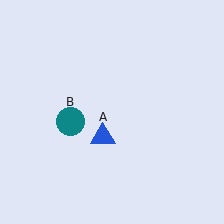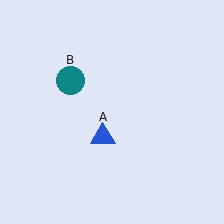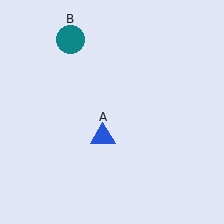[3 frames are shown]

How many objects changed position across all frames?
1 object changed position: teal circle (object B).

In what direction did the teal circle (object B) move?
The teal circle (object B) moved up.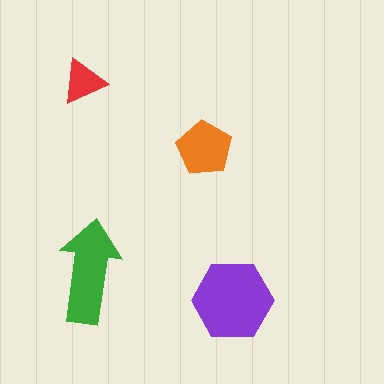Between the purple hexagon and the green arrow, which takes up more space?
The purple hexagon.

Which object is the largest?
The purple hexagon.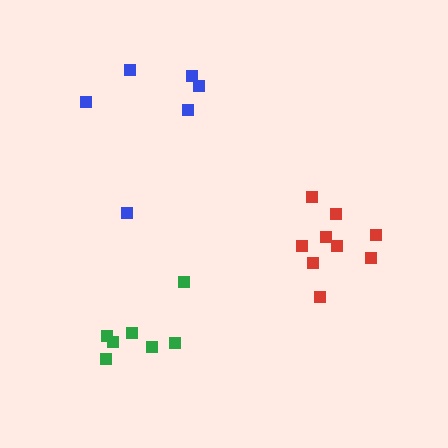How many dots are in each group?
Group 1: 7 dots, Group 2: 9 dots, Group 3: 6 dots (22 total).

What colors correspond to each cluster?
The clusters are colored: green, red, blue.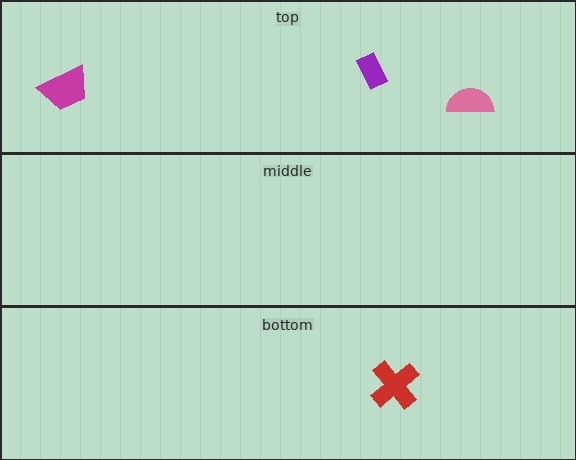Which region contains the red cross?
The bottom region.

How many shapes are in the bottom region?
1.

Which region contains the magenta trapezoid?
The top region.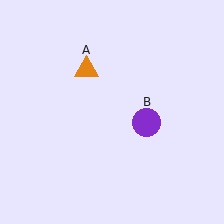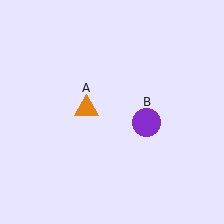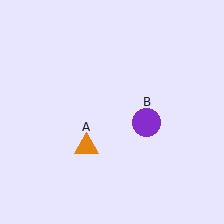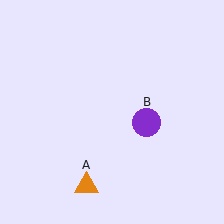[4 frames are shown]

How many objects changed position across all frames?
1 object changed position: orange triangle (object A).